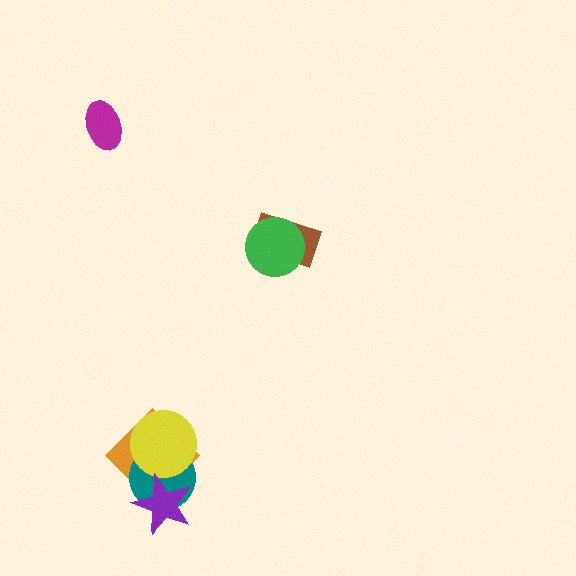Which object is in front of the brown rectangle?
The green circle is in front of the brown rectangle.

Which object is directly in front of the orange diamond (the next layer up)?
The teal circle is directly in front of the orange diamond.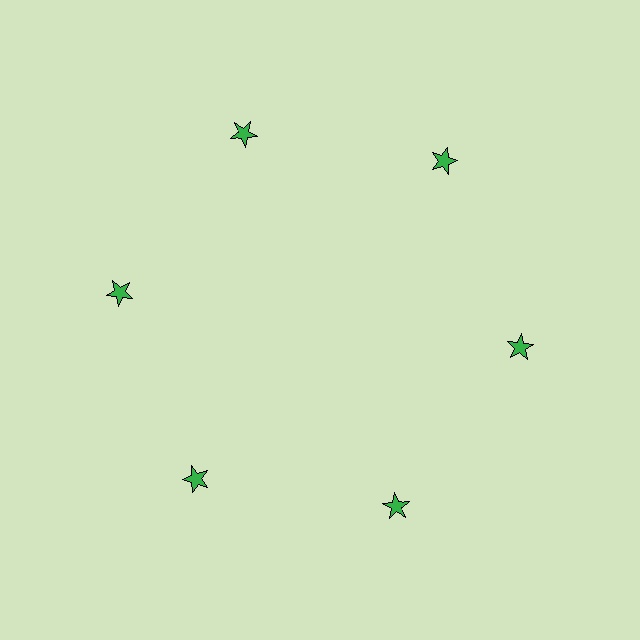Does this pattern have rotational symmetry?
Yes, this pattern has 6-fold rotational symmetry. It looks the same after rotating 60 degrees around the center.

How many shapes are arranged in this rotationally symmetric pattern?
There are 6 shapes, arranged in 6 groups of 1.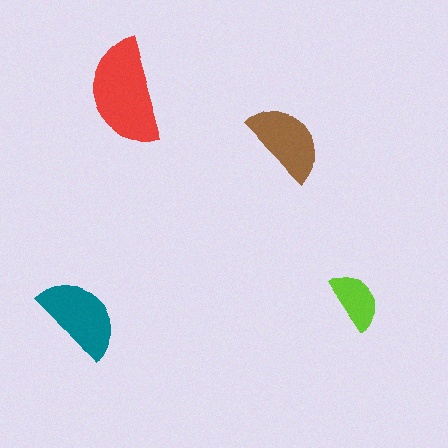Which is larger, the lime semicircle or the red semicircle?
The red one.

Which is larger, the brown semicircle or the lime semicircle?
The brown one.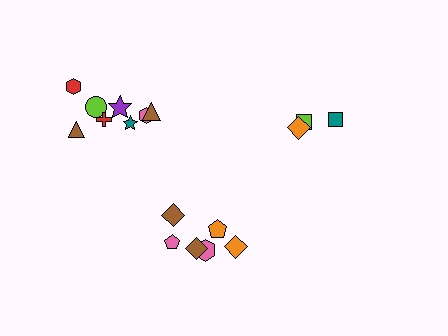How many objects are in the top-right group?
There are 3 objects.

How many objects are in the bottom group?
There are 6 objects.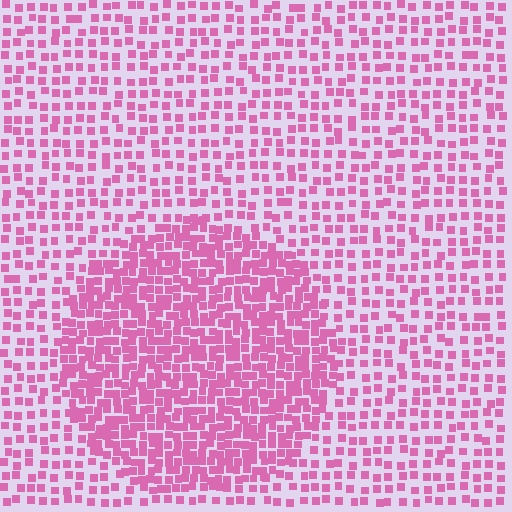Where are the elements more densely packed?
The elements are more densely packed inside the circle boundary.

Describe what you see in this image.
The image contains small pink elements arranged at two different densities. A circle-shaped region is visible where the elements are more densely packed than the surrounding area.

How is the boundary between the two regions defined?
The boundary is defined by a change in element density (approximately 2.1x ratio). All elements are the same color, size, and shape.